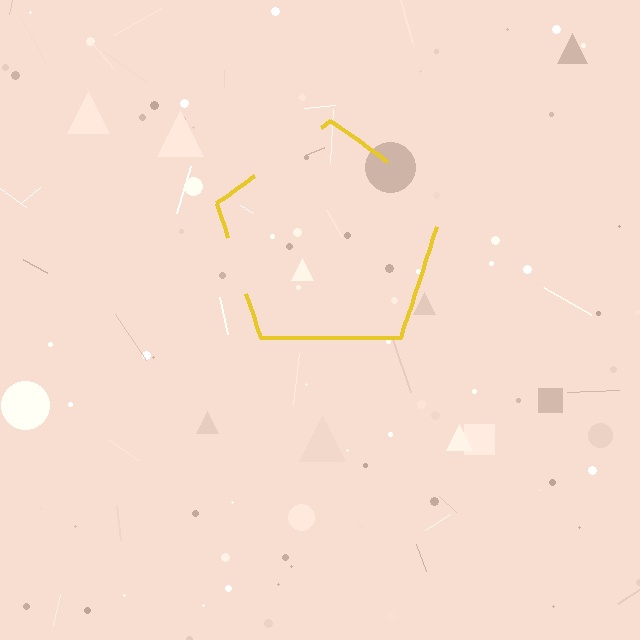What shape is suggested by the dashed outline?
The dashed outline suggests a pentagon.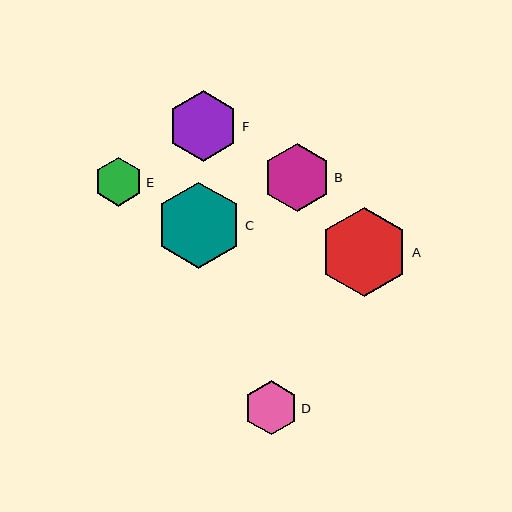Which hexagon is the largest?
Hexagon A is the largest with a size of approximately 90 pixels.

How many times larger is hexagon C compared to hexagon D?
Hexagon C is approximately 1.6 times the size of hexagon D.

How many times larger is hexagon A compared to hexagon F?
Hexagon A is approximately 1.3 times the size of hexagon F.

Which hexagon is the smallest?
Hexagon E is the smallest with a size of approximately 49 pixels.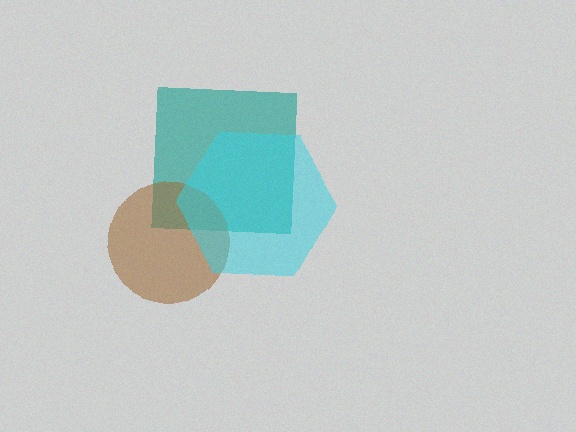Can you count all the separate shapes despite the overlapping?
Yes, there are 3 separate shapes.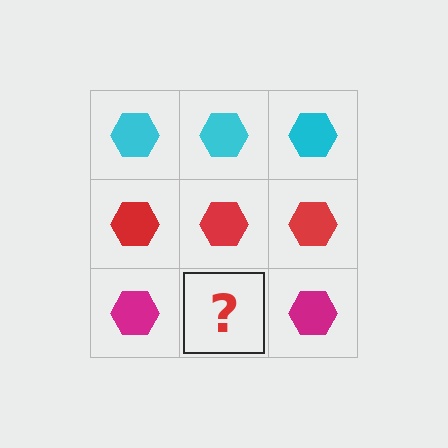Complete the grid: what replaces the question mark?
The question mark should be replaced with a magenta hexagon.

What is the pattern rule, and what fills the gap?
The rule is that each row has a consistent color. The gap should be filled with a magenta hexagon.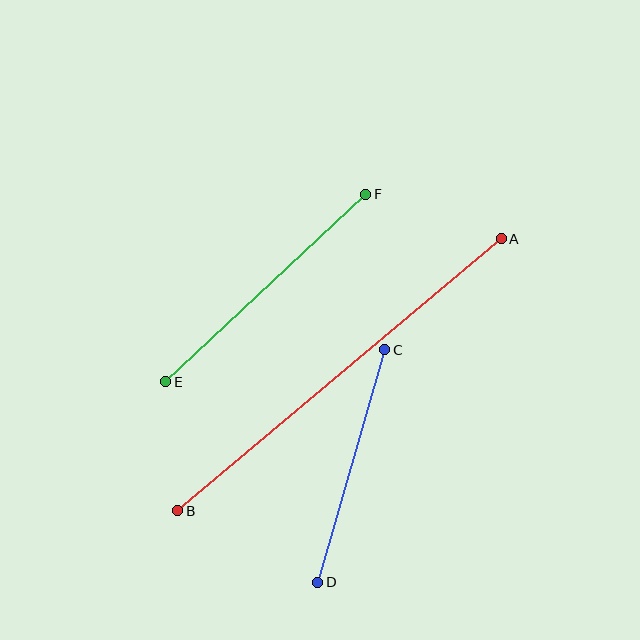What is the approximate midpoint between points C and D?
The midpoint is at approximately (351, 466) pixels.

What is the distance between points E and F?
The distance is approximately 274 pixels.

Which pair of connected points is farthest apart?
Points A and B are farthest apart.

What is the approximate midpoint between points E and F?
The midpoint is at approximately (266, 288) pixels.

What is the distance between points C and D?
The distance is approximately 242 pixels.